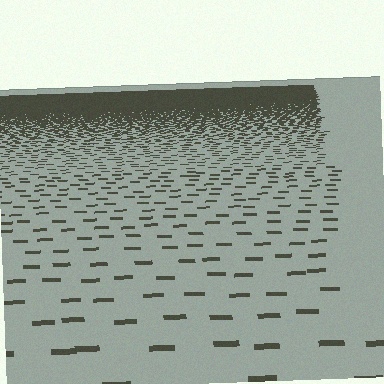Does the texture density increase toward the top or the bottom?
Density increases toward the top.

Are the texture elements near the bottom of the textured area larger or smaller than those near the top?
Larger. Near the bottom, elements are closer to the viewer and appear at a bigger on-screen size.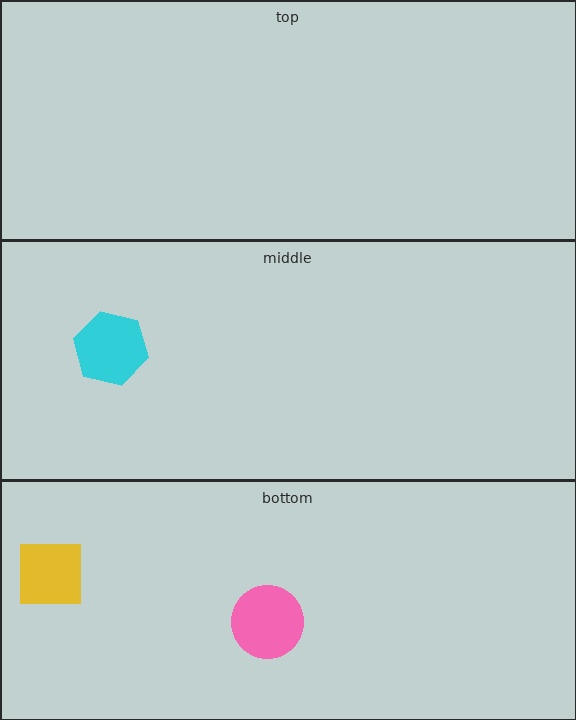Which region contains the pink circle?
The bottom region.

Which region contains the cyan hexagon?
The middle region.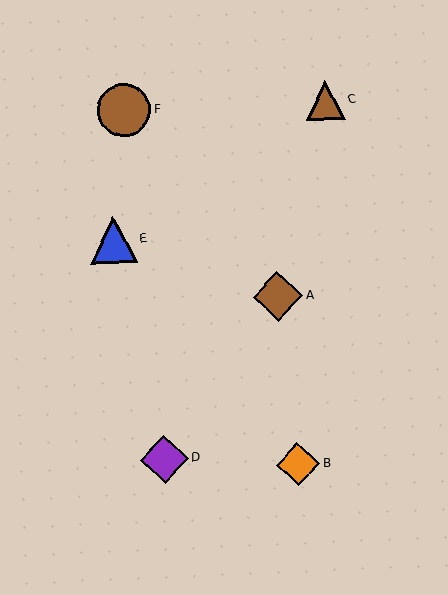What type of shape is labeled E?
Shape E is a blue triangle.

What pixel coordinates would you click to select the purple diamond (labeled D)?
Click at (165, 459) to select the purple diamond D.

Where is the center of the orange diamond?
The center of the orange diamond is at (298, 464).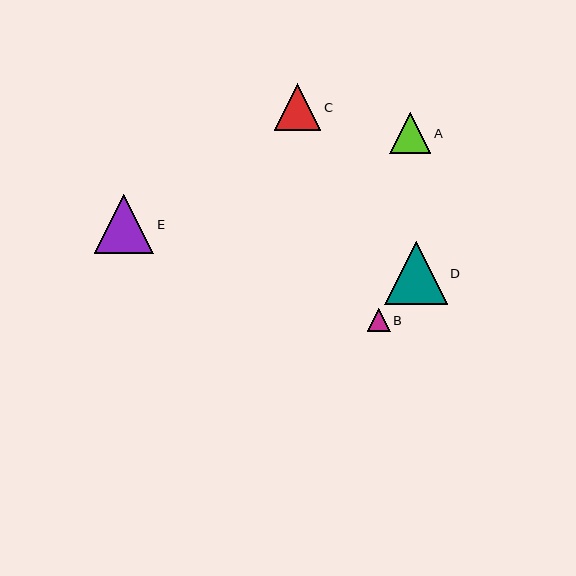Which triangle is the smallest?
Triangle B is the smallest with a size of approximately 23 pixels.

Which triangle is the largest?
Triangle D is the largest with a size of approximately 63 pixels.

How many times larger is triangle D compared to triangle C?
Triangle D is approximately 1.4 times the size of triangle C.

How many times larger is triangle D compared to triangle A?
Triangle D is approximately 1.5 times the size of triangle A.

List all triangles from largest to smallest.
From largest to smallest: D, E, C, A, B.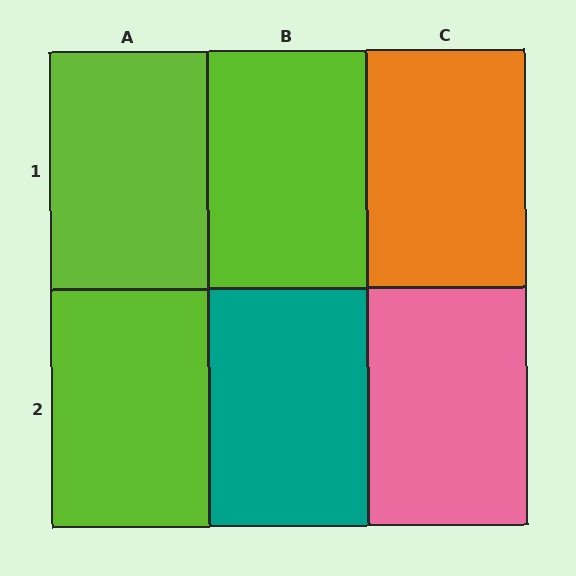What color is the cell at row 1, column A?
Lime.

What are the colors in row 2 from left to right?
Lime, teal, pink.